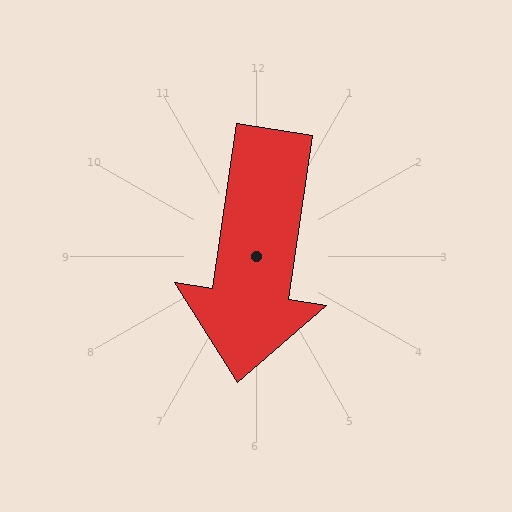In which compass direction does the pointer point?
South.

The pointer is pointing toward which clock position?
Roughly 6 o'clock.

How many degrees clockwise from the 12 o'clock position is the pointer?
Approximately 188 degrees.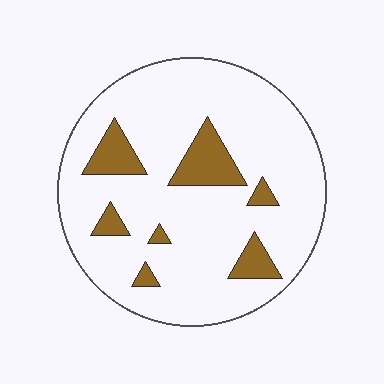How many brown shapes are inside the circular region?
7.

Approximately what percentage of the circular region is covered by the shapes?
Approximately 15%.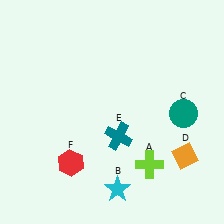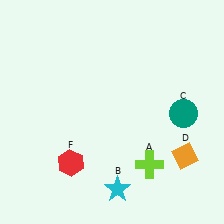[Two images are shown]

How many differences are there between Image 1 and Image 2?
There is 1 difference between the two images.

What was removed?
The teal cross (E) was removed in Image 2.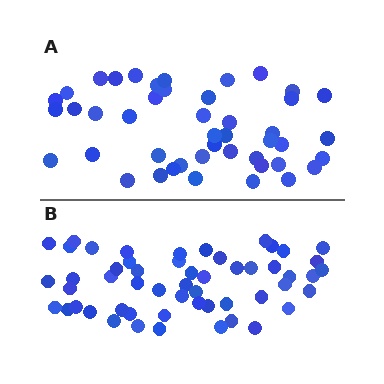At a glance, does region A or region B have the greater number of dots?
Region B (the bottom region) has more dots.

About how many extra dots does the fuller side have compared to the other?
Region B has roughly 8 or so more dots than region A.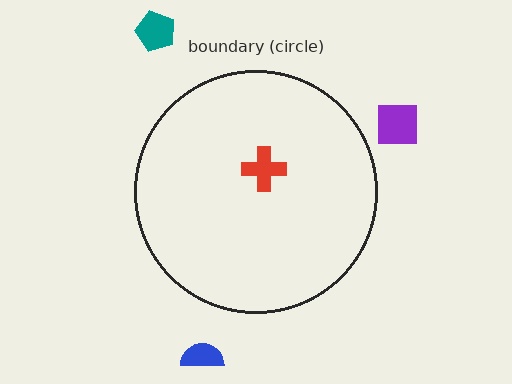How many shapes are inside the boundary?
1 inside, 3 outside.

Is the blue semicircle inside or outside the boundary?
Outside.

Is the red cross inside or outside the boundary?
Inside.